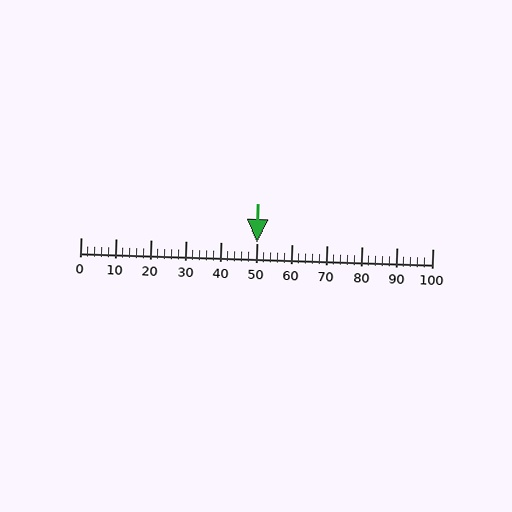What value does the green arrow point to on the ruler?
The green arrow points to approximately 50.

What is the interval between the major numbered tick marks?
The major tick marks are spaced 10 units apart.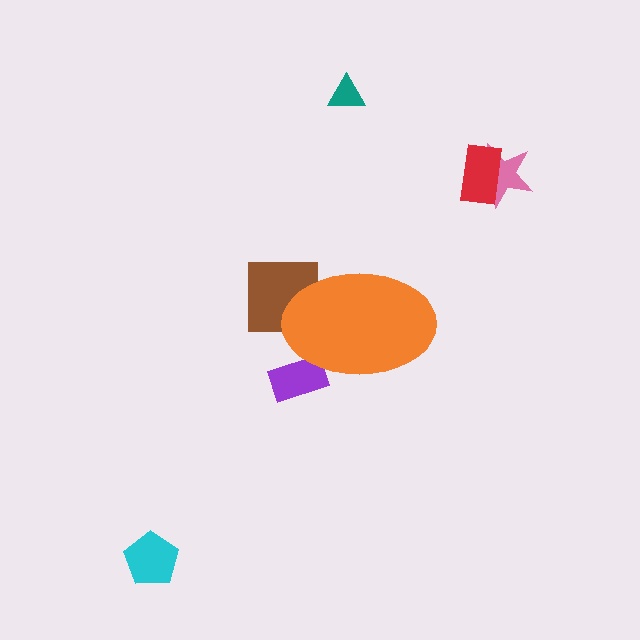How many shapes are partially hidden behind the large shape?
2 shapes are partially hidden.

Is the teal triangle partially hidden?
No, the teal triangle is fully visible.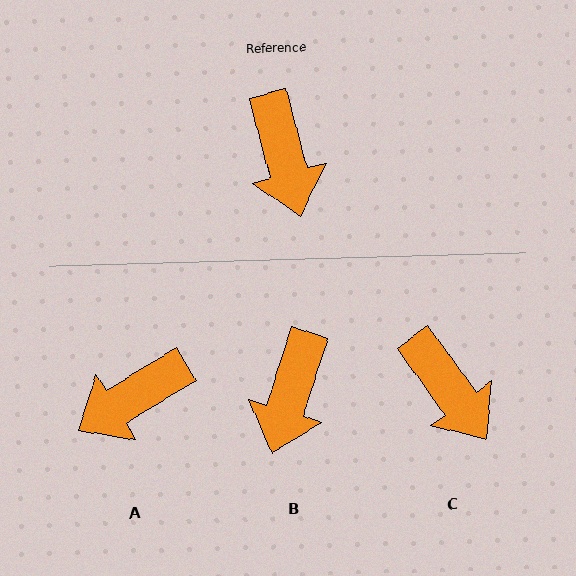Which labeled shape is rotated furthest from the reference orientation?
A, about 74 degrees away.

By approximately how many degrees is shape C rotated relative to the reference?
Approximately 21 degrees counter-clockwise.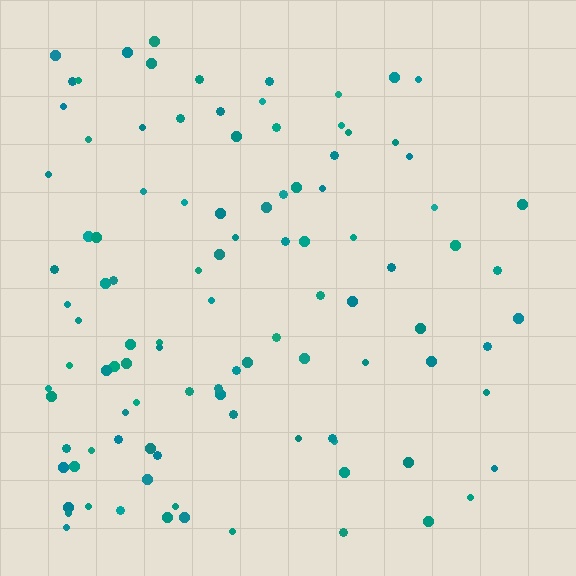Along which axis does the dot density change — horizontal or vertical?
Horizontal.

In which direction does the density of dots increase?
From right to left, with the left side densest.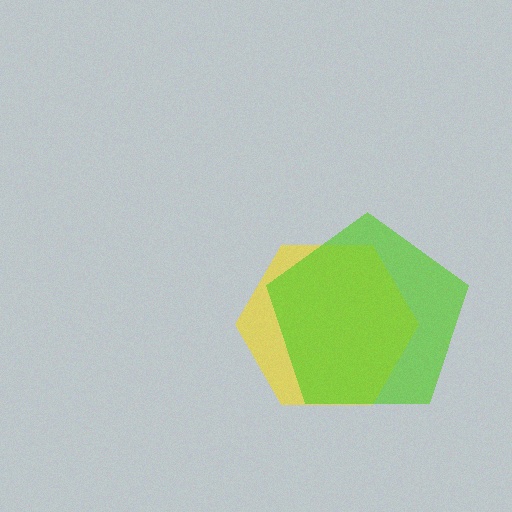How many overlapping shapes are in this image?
There are 2 overlapping shapes in the image.